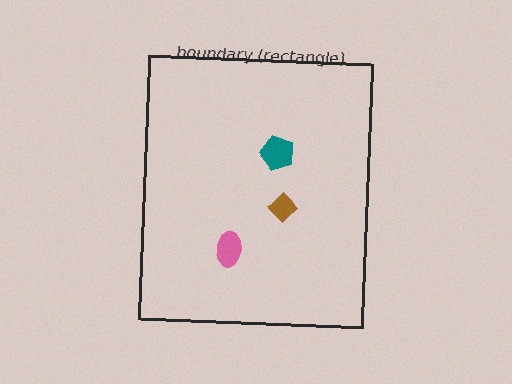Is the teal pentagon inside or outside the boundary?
Inside.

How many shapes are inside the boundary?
3 inside, 0 outside.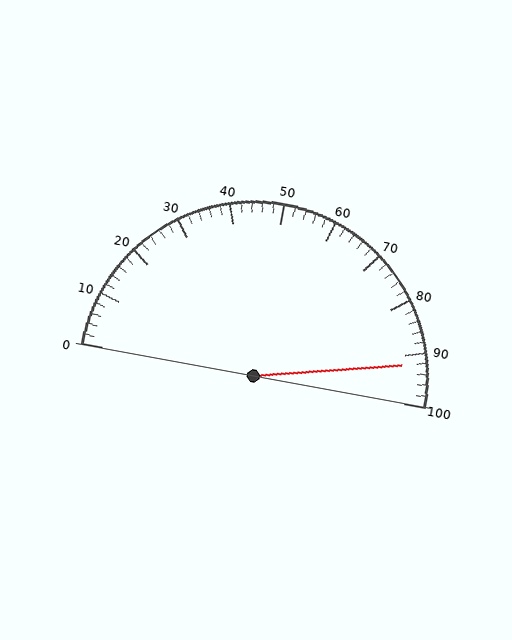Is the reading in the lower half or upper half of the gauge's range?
The reading is in the upper half of the range (0 to 100).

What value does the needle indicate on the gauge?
The needle indicates approximately 92.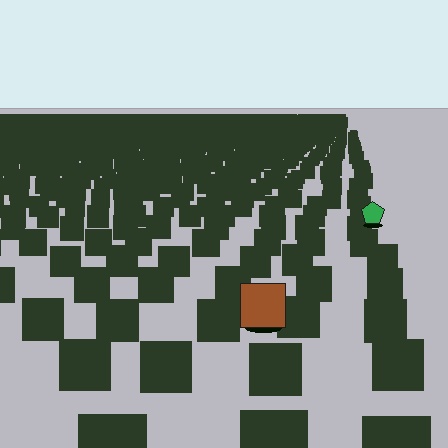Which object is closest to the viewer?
The brown square is closest. The texture marks near it are larger and more spread out.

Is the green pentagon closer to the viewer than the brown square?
No. The brown square is closer — you can tell from the texture gradient: the ground texture is coarser near it.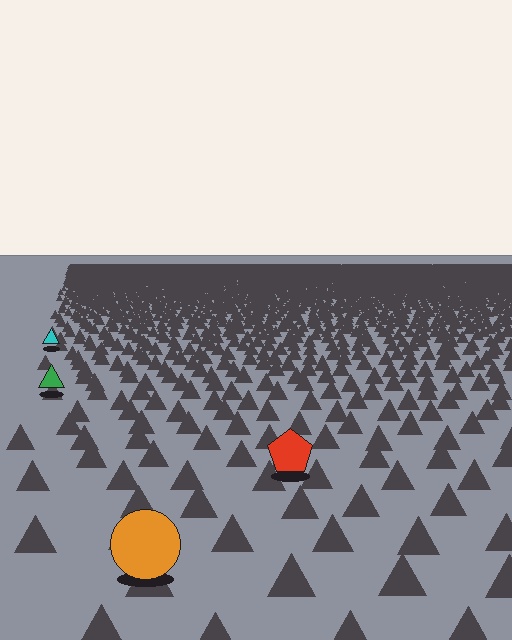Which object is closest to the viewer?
The orange circle is closest. The texture marks near it are larger and more spread out.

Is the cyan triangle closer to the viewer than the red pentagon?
No. The red pentagon is closer — you can tell from the texture gradient: the ground texture is coarser near it.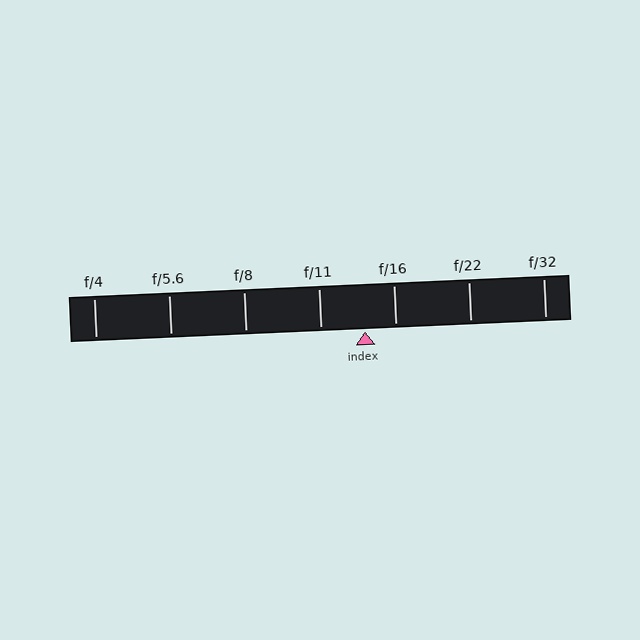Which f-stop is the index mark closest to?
The index mark is closest to f/16.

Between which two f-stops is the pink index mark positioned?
The index mark is between f/11 and f/16.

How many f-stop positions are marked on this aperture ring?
There are 7 f-stop positions marked.